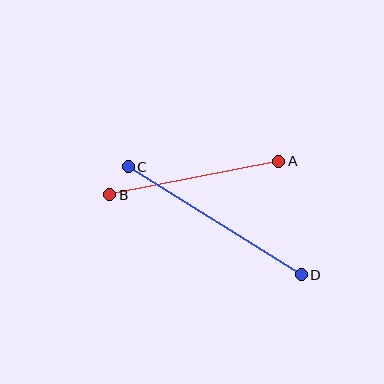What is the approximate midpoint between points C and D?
The midpoint is at approximately (215, 221) pixels.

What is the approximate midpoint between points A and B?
The midpoint is at approximately (194, 178) pixels.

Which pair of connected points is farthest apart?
Points C and D are farthest apart.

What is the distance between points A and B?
The distance is approximately 173 pixels.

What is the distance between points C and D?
The distance is approximately 204 pixels.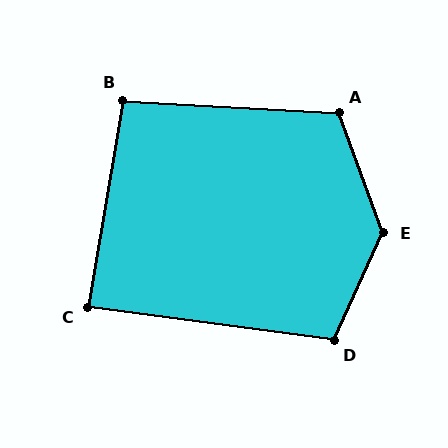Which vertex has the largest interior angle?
E, at approximately 135 degrees.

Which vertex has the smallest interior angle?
C, at approximately 88 degrees.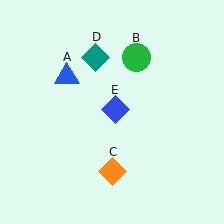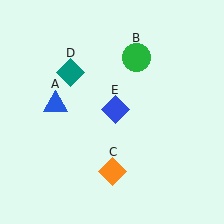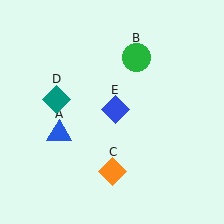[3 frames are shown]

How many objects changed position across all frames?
2 objects changed position: blue triangle (object A), teal diamond (object D).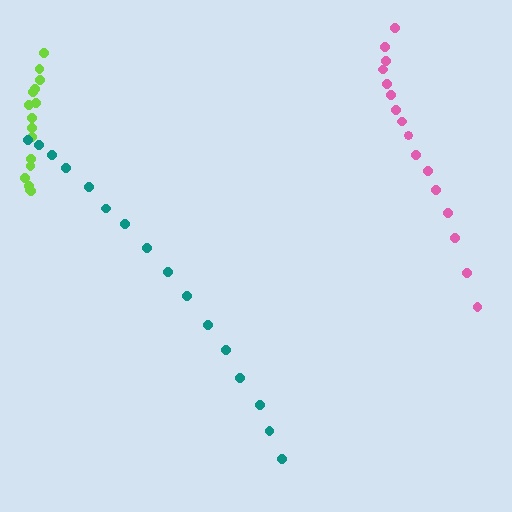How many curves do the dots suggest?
There are 3 distinct paths.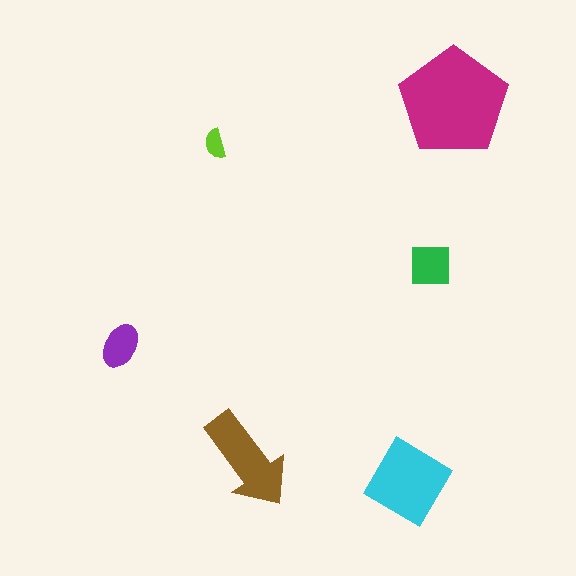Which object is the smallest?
The lime semicircle.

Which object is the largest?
The magenta pentagon.